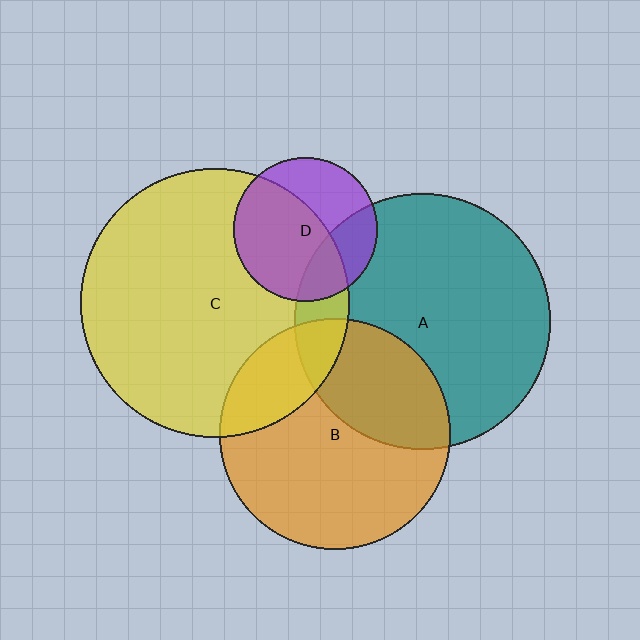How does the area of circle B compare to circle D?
Approximately 2.6 times.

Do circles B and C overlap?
Yes.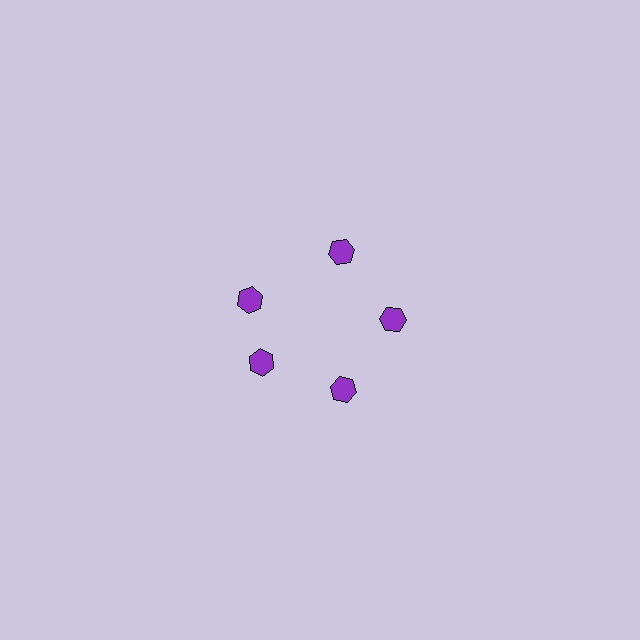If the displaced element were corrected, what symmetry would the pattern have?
It would have 5-fold rotational symmetry — the pattern would map onto itself every 72 degrees.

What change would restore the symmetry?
The symmetry would be restored by rotating it back into even spacing with its neighbors so that all 5 hexagons sit at equal angles and equal distance from the center.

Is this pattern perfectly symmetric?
No. The 5 purple hexagons are arranged in a ring, but one element near the 10 o'clock position is rotated out of alignment along the ring, breaking the 5-fold rotational symmetry.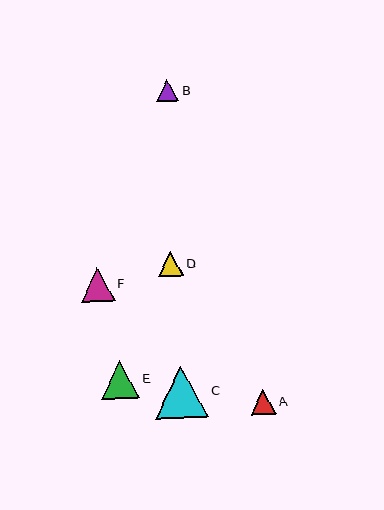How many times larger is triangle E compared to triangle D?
Triangle E is approximately 1.5 times the size of triangle D.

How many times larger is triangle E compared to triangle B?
Triangle E is approximately 1.7 times the size of triangle B.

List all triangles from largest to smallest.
From largest to smallest: C, E, F, D, A, B.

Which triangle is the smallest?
Triangle B is the smallest with a size of approximately 22 pixels.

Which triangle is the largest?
Triangle C is the largest with a size of approximately 53 pixels.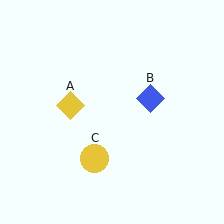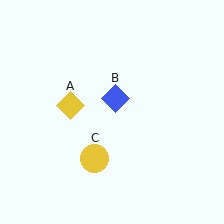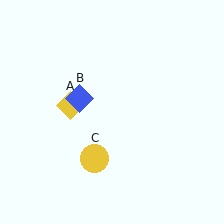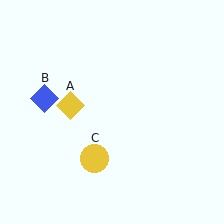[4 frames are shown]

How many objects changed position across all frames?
1 object changed position: blue diamond (object B).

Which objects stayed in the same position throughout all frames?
Yellow diamond (object A) and yellow circle (object C) remained stationary.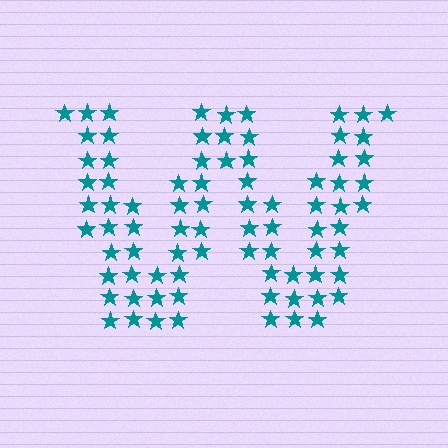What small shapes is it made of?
It is made of small stars.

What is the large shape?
The large shape is the letter W.